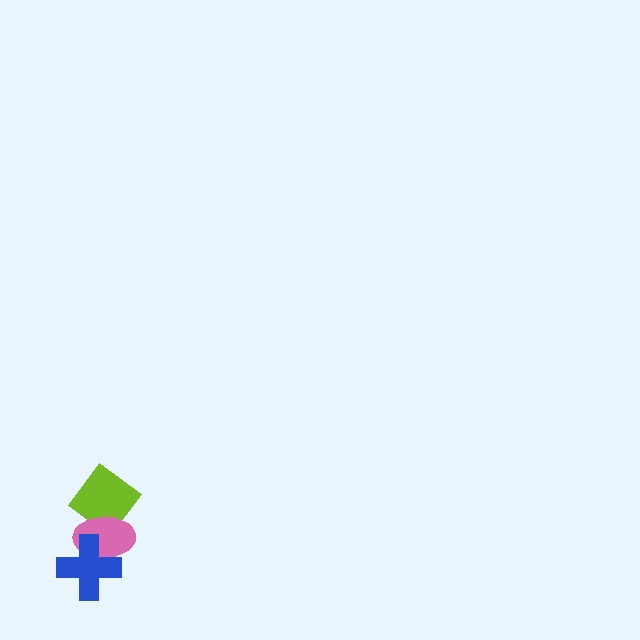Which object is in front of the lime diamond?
The pink ellipse is in front of the lime diamond.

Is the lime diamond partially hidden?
Yes, it is partially covered by another shape.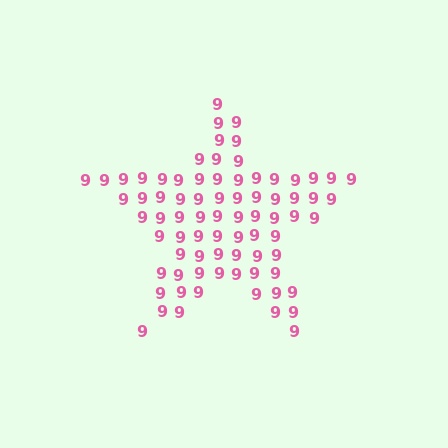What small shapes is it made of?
It is made of small digit 9's.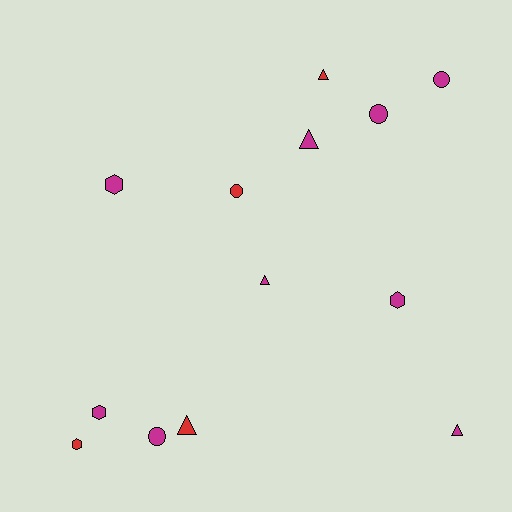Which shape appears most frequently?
Triangle, with 5 objects.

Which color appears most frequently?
Magenta, with 9 objects.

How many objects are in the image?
There are 13 objects.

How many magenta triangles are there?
There are 3 magenta triangles.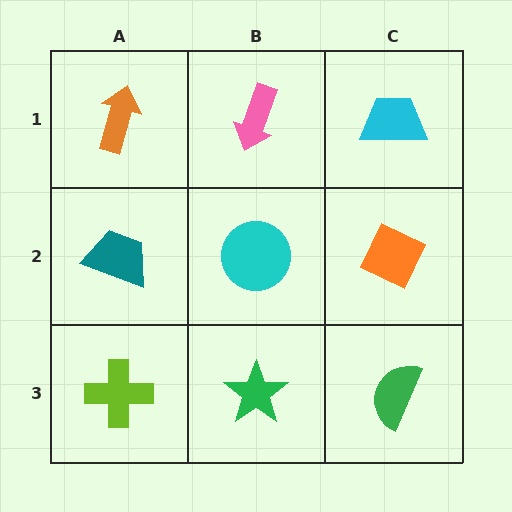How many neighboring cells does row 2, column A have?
3.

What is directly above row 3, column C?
An orange diamond.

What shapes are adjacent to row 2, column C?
A cyan trapezoid (row 1, column C), a green semicircle (row 3, column C), a cyan circle (row 2, column B).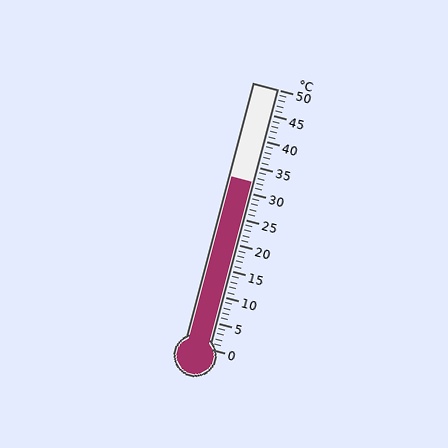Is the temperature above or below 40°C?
The temperature is below 40°C.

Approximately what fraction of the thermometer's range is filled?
The thermometer is filled to approximately 65% of its range.